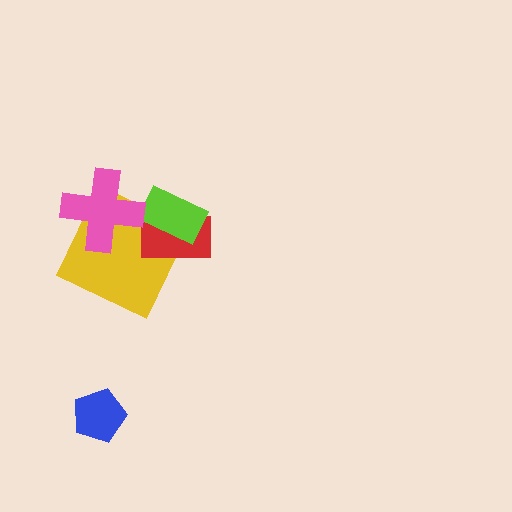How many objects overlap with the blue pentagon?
0 objects overlap with the blue pentagon.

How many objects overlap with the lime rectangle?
2 objects overlap with the lime rectangle.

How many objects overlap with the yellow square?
3 objects overlap with the yellow square.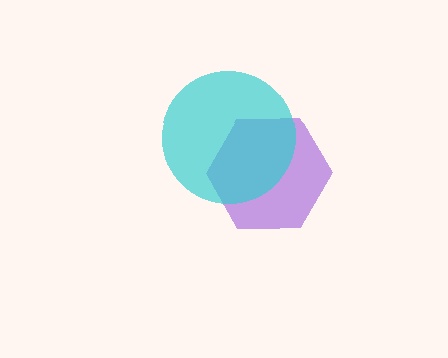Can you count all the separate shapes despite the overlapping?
Yes, there are 2 separate shapes.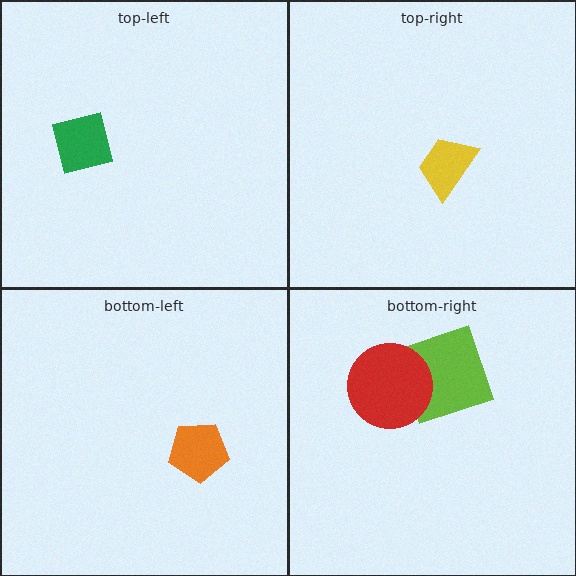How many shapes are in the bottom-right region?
2.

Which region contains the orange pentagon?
The bottom-left region.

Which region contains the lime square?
The bottom-right region.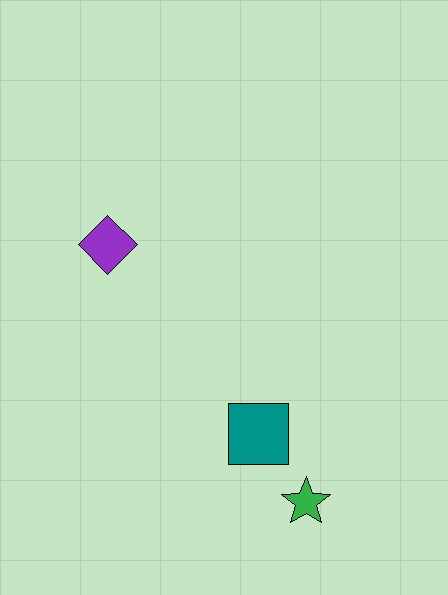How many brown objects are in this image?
There are no brown objects.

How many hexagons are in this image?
There are no hexagons.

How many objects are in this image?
There are 3 objects.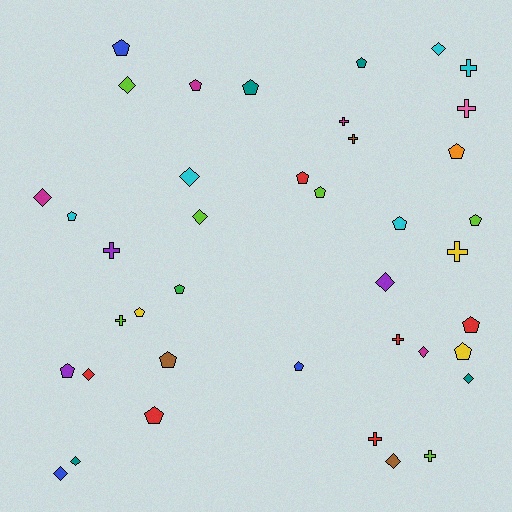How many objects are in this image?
There are 40 objects.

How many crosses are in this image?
There are 10 crosses.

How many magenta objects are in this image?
There are 4 magenta objects.